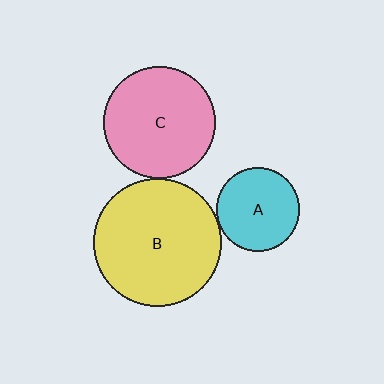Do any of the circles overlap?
No, none of the circles overlap.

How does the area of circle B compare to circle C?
Approximately 1.3 times.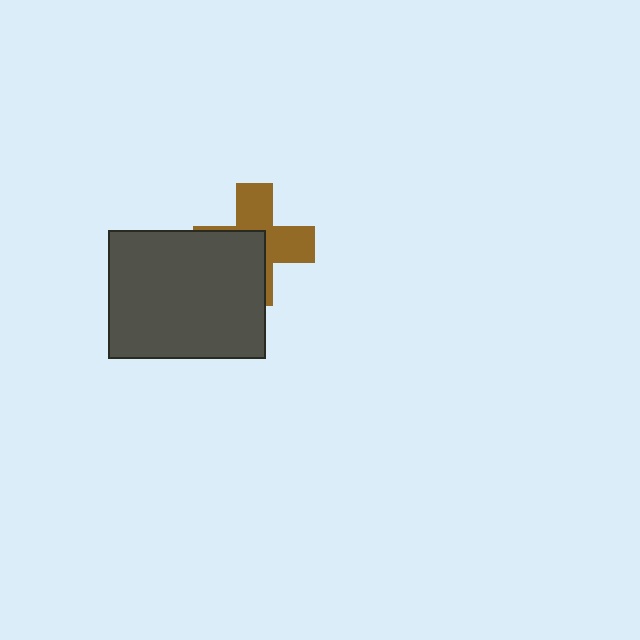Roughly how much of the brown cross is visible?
About half of it is visible (roughly 53%).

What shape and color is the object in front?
The object in front is a dark gray rectangle.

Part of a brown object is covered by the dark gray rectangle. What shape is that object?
It is a cross.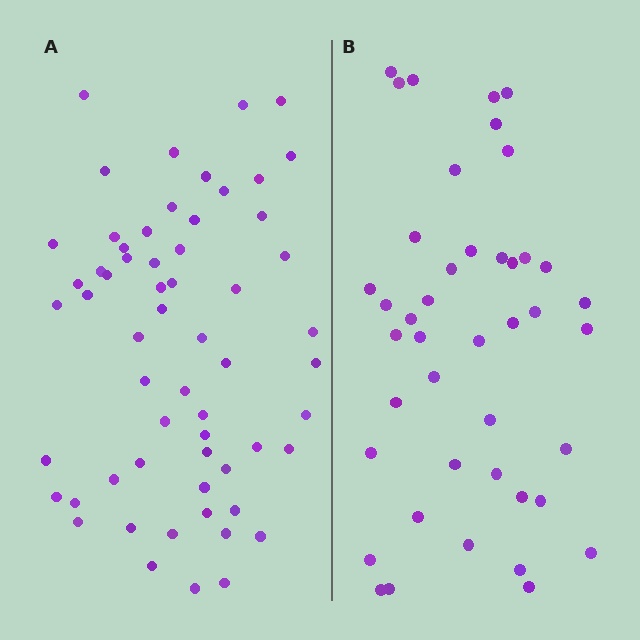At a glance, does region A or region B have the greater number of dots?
Region A (the left region) has more dots.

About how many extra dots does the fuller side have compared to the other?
Region A has approximately 15 more dots than region B.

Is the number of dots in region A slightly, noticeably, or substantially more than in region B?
Region A has noticeably more, but not dramatically so. The ratio is roughly 1.4 to 1.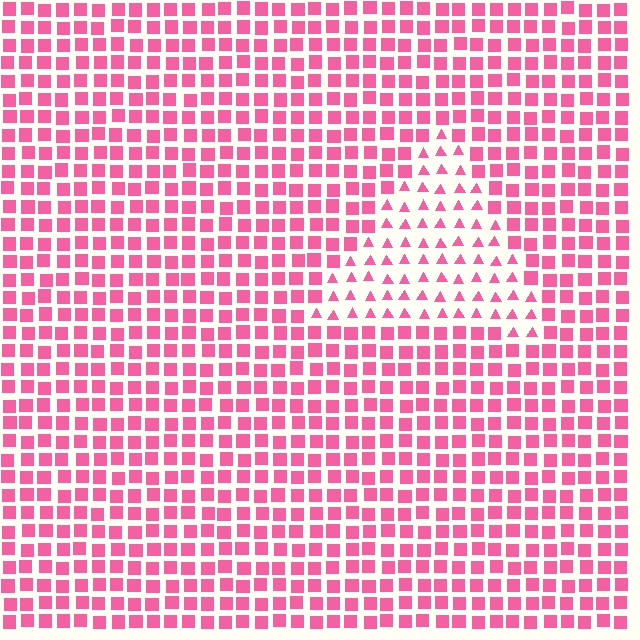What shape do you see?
I see a triangle.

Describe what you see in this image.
The image is filled with small pink elements arranged in a uniform grid. A triangle-shaped region contains triangles, while the surrounding area contains squares. The boundary is defined purely by the change in element shape.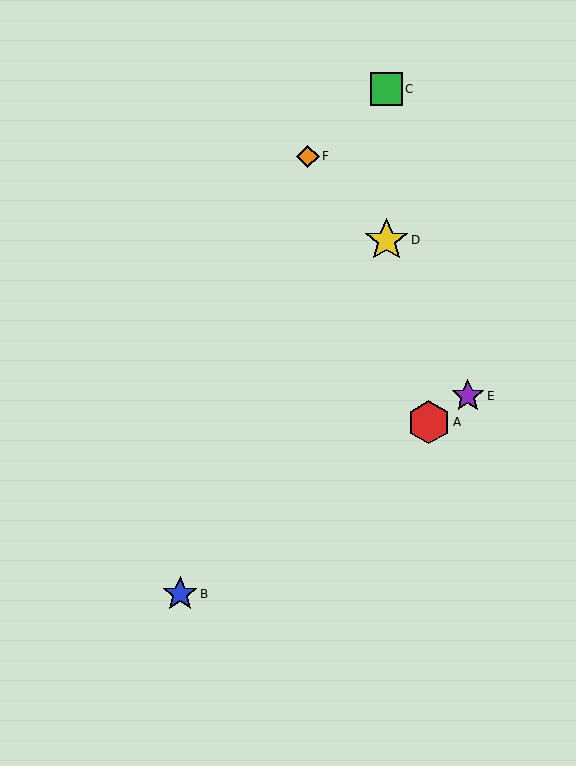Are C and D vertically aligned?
Yes, both are at x≈386.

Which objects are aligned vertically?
Objects C, D are aligned vertically.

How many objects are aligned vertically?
2 objects (C, D) are aligned vertically.